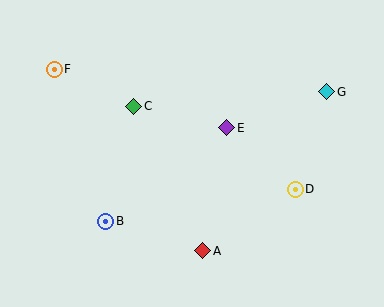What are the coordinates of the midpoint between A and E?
The midpoint between A and E is at (215, 189).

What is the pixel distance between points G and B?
The distance between G and B is 256 pixels.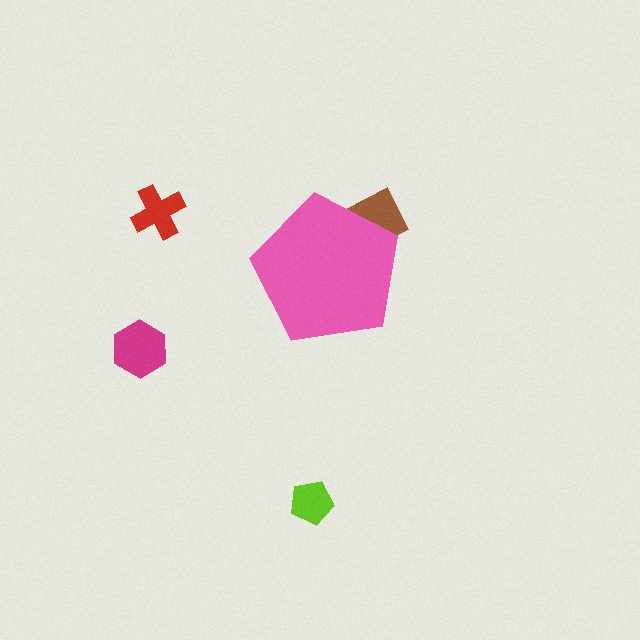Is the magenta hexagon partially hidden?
No, the magenta hexagon is fully visible.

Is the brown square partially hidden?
Yes, the brown square is partially hidden behind the pink pentagon.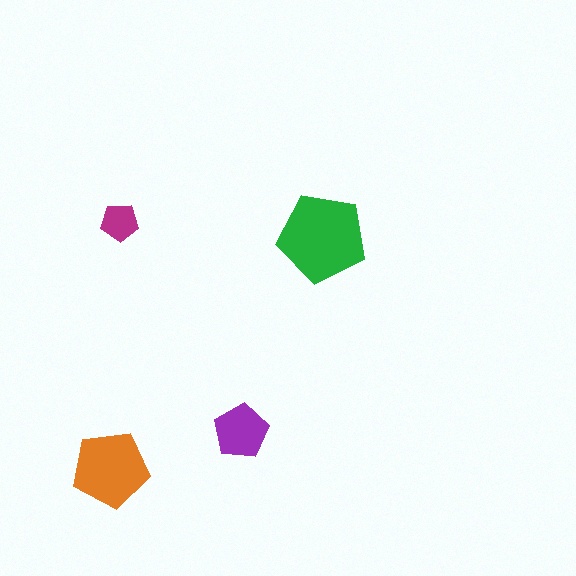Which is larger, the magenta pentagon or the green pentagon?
The green one.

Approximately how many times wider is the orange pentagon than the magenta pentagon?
About 2 times wider.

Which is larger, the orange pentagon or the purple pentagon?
The orange one.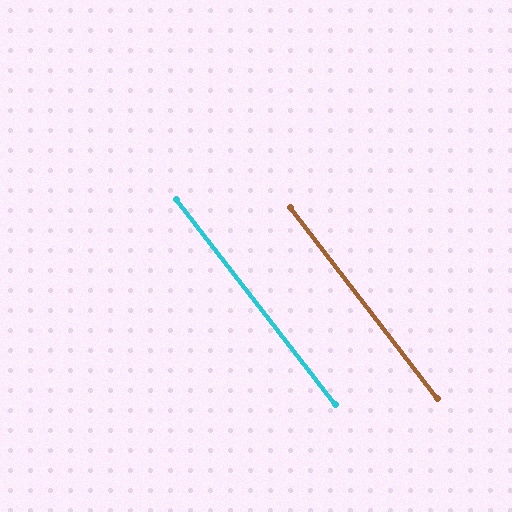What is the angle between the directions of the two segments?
Approximately 0 degrees.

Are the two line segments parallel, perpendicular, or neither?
Parallel — their directions differ by only 0.2°.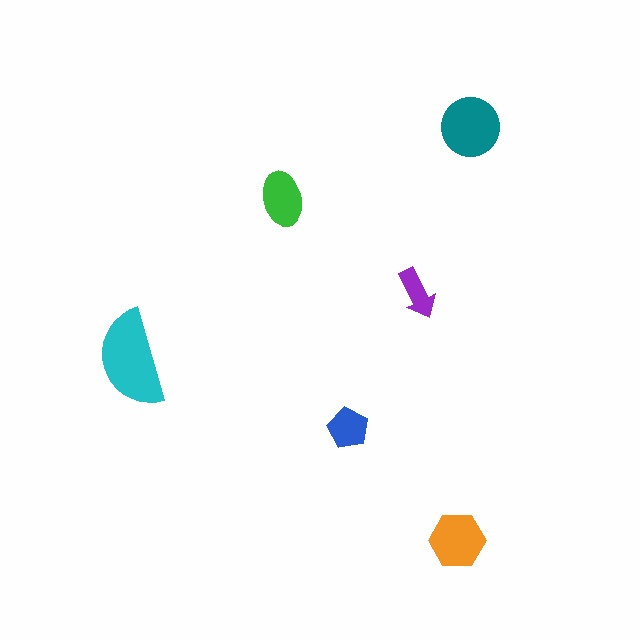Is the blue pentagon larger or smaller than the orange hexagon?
Smaller.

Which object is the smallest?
The purple arrow.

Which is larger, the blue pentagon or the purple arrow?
The blue pentagon.